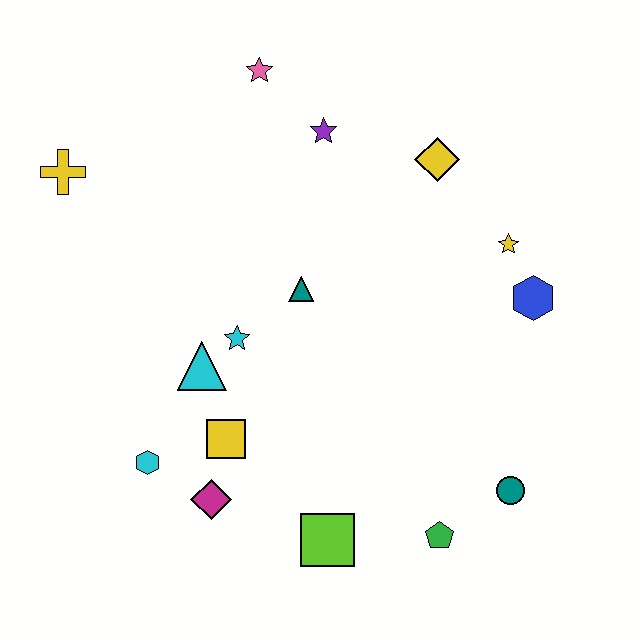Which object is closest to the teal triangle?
The cyan star is closest to the teal triangle.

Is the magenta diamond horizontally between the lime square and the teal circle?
No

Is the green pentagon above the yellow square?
No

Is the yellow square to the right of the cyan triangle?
Yes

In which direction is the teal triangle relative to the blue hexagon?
The teal triangle is to the left of the blue hexagon.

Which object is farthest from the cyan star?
The teal circle is farthest from the cyan star.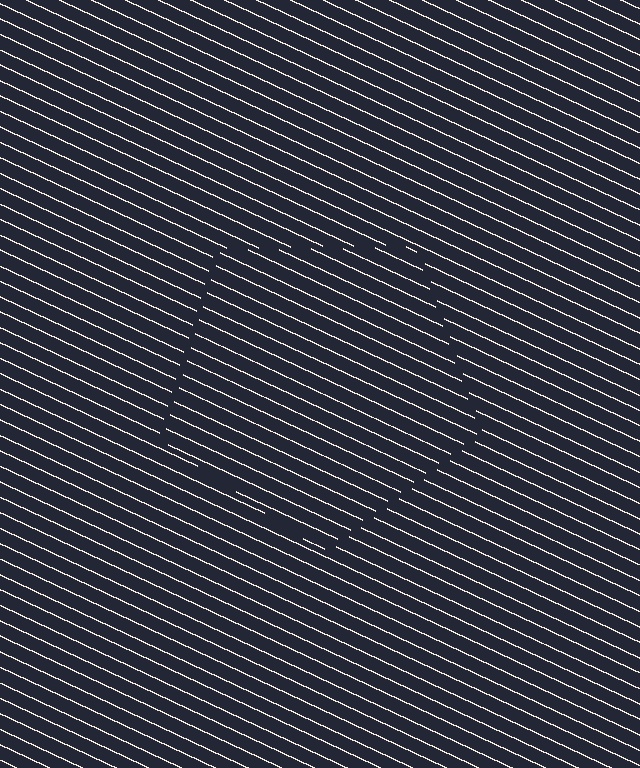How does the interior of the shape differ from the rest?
The interior of the shape contains the same grating, shifted by half a period — the contour is defined by the phase discontinuity where line-ends from the inner and outer gratings abut.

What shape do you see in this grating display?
An illusory pentagon. The interior of the shape contains the same grating, shifted by half a period — the contour is defined by the phase discontinuity where line-ends from the inner and outer gratings abut.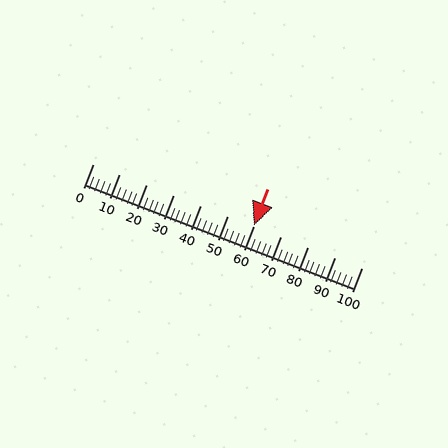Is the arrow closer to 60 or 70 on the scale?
The arrow is closer to 60.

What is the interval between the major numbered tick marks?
The major tick marks are spaced 10 units apart.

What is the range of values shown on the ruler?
The ruler shows values from 0 to 100.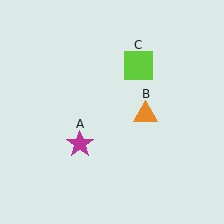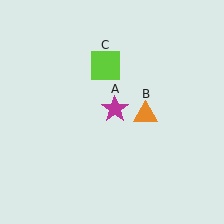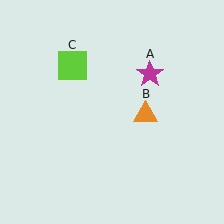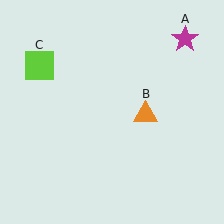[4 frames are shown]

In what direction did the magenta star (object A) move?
The magenta star (object A) moved up and to the right.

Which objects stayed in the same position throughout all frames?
Orange triangle (object B) remained stationary.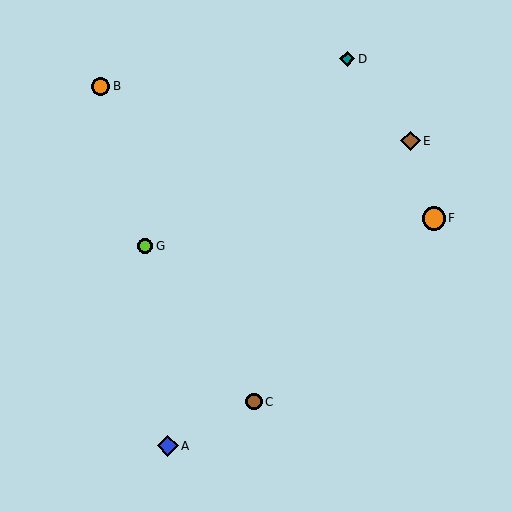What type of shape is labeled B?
Shape B is an orange circle.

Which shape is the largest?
The orange circle (labeled F) is the largest.